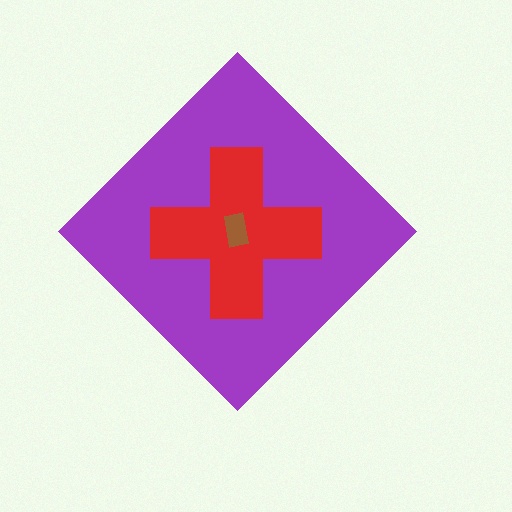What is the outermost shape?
The purple diamond.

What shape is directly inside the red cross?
The brown rectangle.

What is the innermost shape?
The brown rectangle.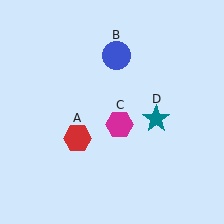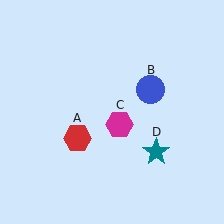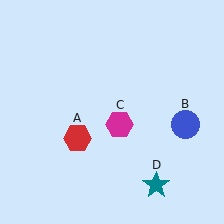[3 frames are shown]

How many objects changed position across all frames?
2 objects changed position: blue circle (object B), teal star (object D).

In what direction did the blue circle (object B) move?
The blue circle (object B) moved down and to the right.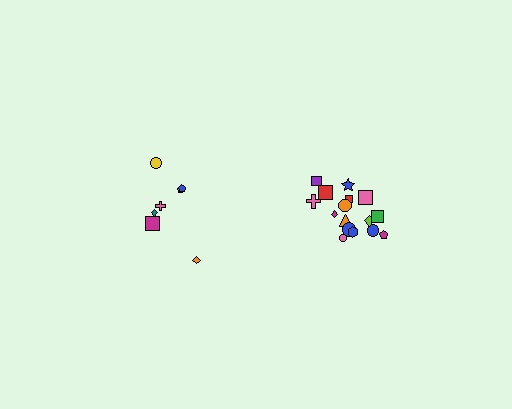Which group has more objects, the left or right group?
The right group.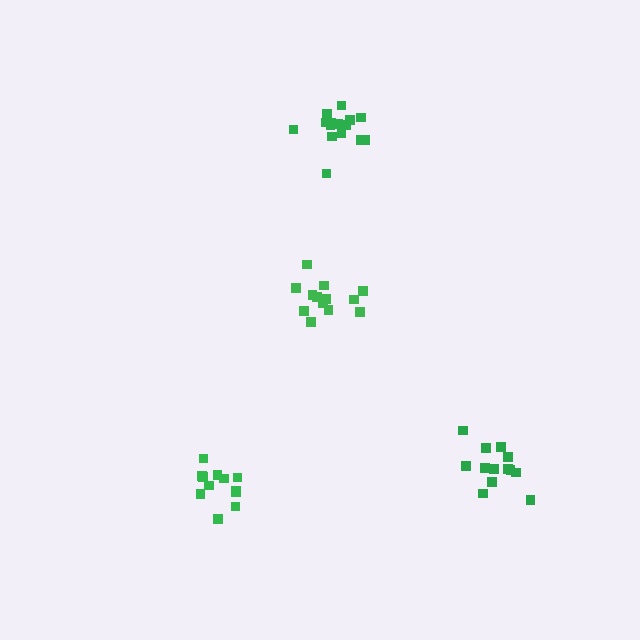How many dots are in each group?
Group 1: 12 dots, Group 2: 15 dots, Group 3: 13 dots, Group 4: 13 dots (53 total).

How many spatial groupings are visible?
There are 4 spatial groupings.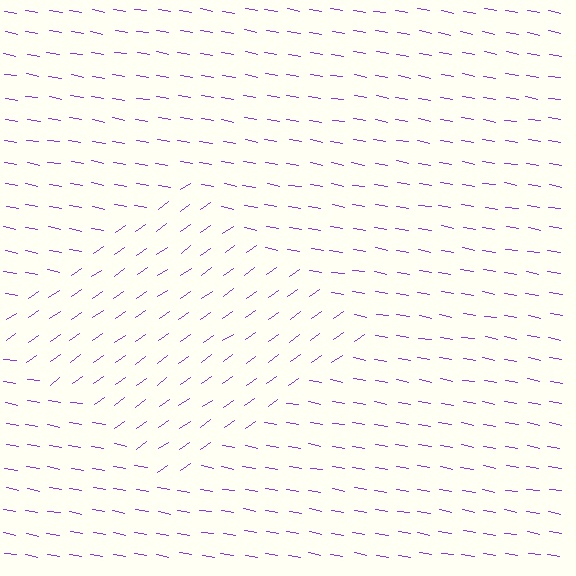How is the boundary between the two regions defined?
The boundary is defined purely by a change in line orientation (approximately 45 degrees difference). All lines are the same color and thickness.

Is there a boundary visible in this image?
Yes, there is a texture boundary formed by a change in line orientation.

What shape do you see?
I see a diamond.